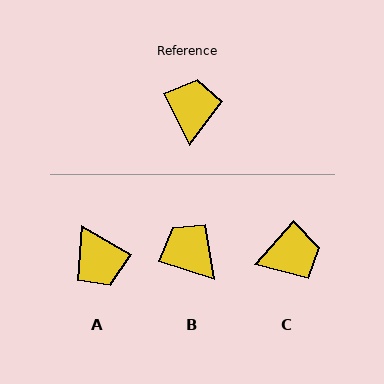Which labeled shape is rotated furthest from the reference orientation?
A, about 147 degrees away.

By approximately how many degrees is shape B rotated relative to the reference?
Approximately 46 degrees counter-clockwise.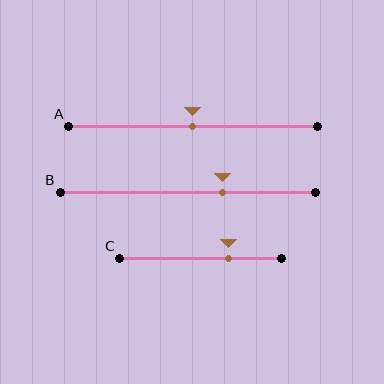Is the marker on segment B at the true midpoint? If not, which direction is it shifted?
No, the marker on segment B is shifted to the right by about 14% of the segment length.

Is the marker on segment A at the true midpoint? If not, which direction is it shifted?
Yes, the marker on segment A is at the true midpoint.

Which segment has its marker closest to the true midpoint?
Segment A has its marker closest to the true midpoint.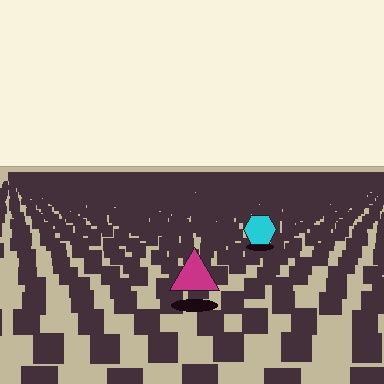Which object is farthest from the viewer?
The cyan hexagon is farthest from the viewer. It appears smaller and the ground texture around it is denser.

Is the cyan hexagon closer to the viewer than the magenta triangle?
No. The magenta triangle is closer — you can tell from the texture gradient: the ground texture is coarser near it.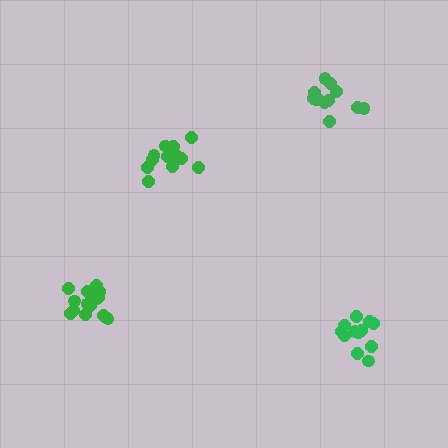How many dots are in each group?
Group 1: 12 dots, Group 2: 14 dots, Group 3: 15 dots, Group 4: 12 dots (53 total).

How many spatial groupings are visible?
There are 4 spatial groupings.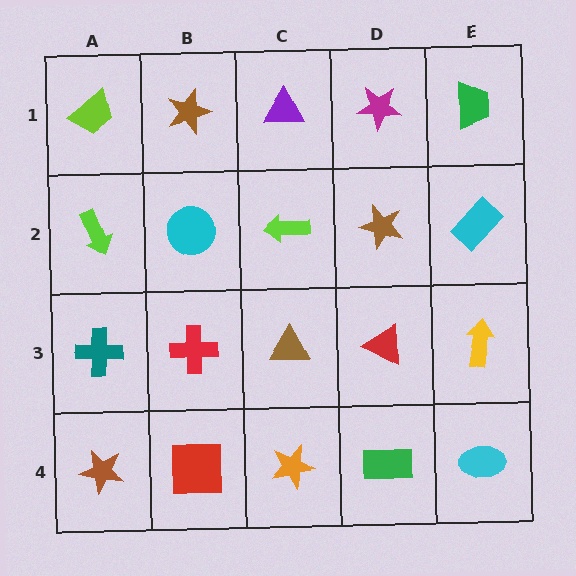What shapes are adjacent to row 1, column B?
A cyan circle (row 2, column B), a lime trapezoid (row 1, column A), a purple triangle (row 1, column C).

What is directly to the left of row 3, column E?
A red triangle.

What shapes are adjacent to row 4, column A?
A teal cross (row 3, column A), a red square (row 4, column B).